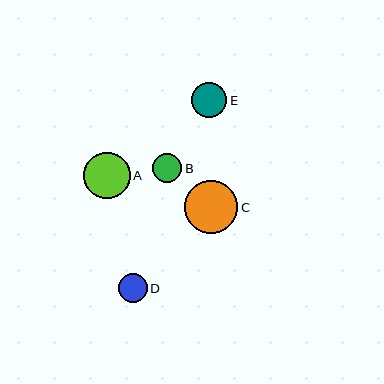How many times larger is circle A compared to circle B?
Circle A is approximately 1.6 times the size of circle B.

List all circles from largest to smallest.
From largest to smallest: C, A, E, B, D.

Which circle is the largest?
Circle C is the largest with a size of approximately 53 pixels.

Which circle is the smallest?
Circle D is the smallest with a size of approximately 29 pixels.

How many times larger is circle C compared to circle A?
Circle C is approximately 1.2 times the size of circle A.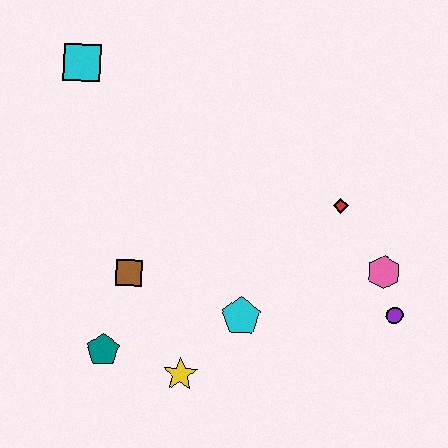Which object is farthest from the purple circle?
The cyan square is farthest from the purple circle.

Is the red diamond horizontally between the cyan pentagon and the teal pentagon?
No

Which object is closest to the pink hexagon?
The purple circle is closest to the pink hexagon.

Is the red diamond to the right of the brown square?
Yes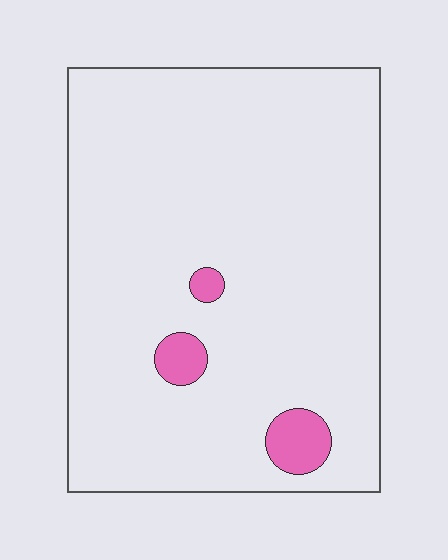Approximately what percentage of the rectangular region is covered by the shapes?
Approximately 5%.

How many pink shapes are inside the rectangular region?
3.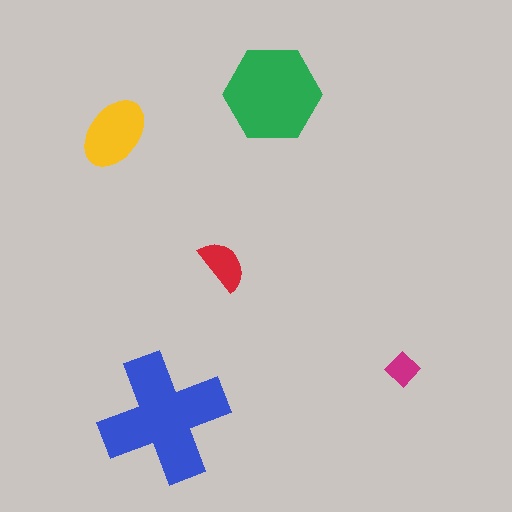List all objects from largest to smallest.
The blue cross, the green hexagon, the yellow ellipse, the red semicircle, the magenta diamond.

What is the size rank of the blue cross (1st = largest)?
1st.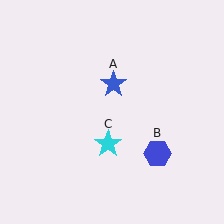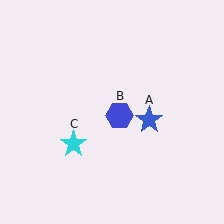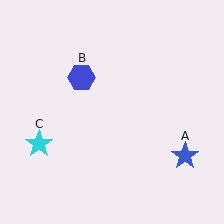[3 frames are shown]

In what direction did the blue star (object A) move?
The blue star (object A) moved down and to the right.